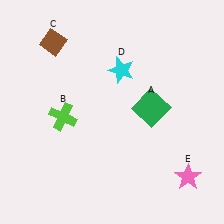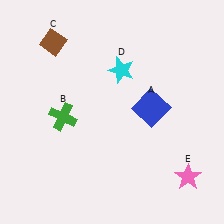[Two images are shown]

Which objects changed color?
A changed from green to blue. B changed from lime to green.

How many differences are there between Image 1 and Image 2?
There are 2 differences between the two images.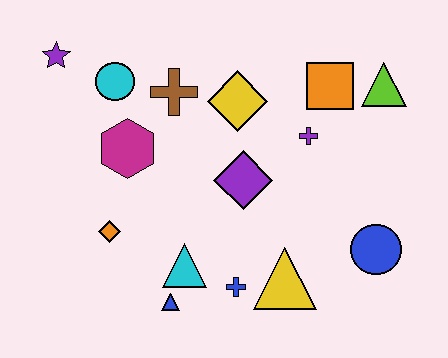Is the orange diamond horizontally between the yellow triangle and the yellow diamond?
No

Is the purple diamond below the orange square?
Yes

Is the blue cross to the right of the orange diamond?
Yes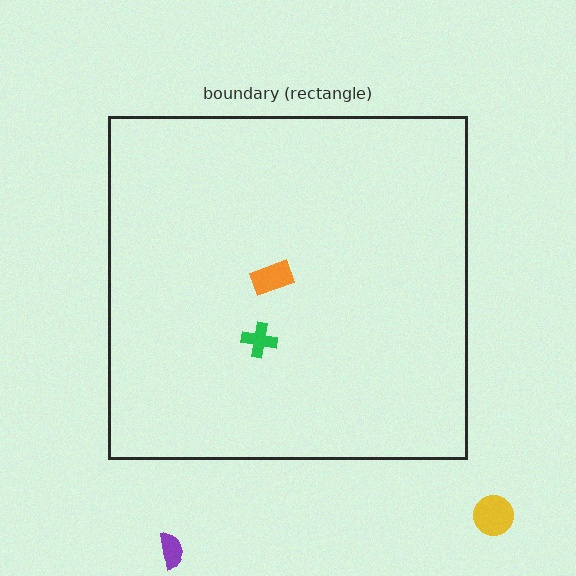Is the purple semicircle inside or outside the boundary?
Outside.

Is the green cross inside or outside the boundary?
Inside.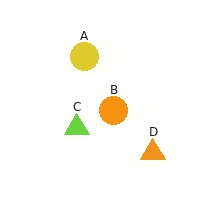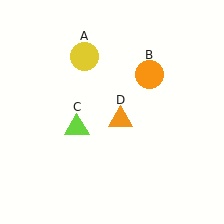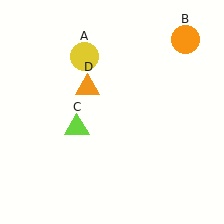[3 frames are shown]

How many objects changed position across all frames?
2 objects changed position: orange circle (object B), orange triangle (object D).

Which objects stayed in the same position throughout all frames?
Yellow circle (object A) and lime triangle (object C) remained stationary.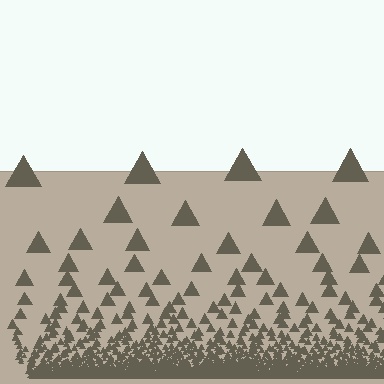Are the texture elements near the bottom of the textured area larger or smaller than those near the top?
Smaller. The gradient is inverted — elements near the bottom are smaller and denser.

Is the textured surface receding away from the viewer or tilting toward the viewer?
The surface appears to tilt toward the viewer. Texture elements get larger and sparser toward the top.